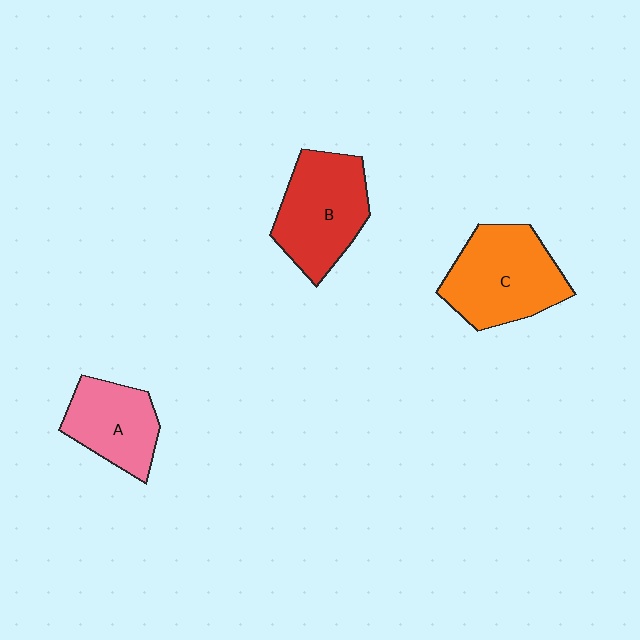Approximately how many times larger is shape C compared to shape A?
Approximately 1.4 times.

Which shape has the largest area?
Shape C (orange).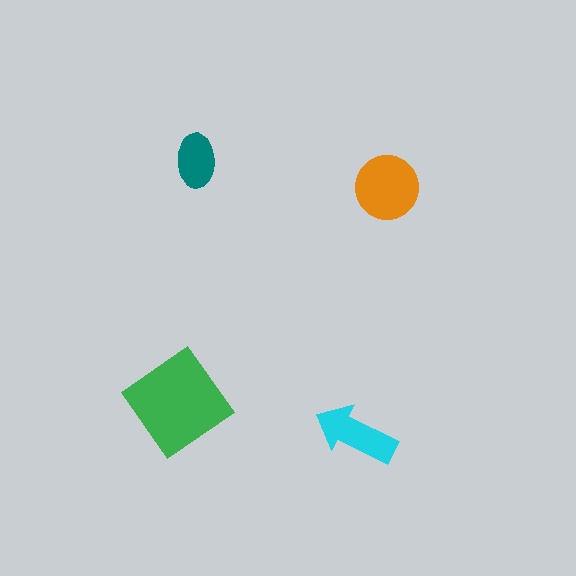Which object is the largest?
The green diamond.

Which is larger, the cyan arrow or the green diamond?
The green diamond.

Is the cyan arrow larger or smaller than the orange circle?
Smaller.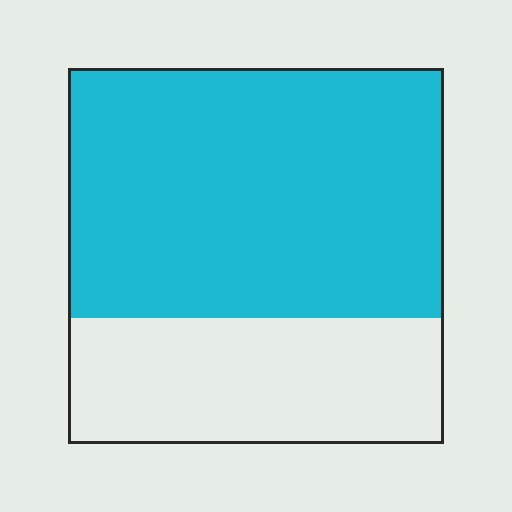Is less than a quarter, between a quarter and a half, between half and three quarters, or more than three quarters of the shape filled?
Between half and three quarters.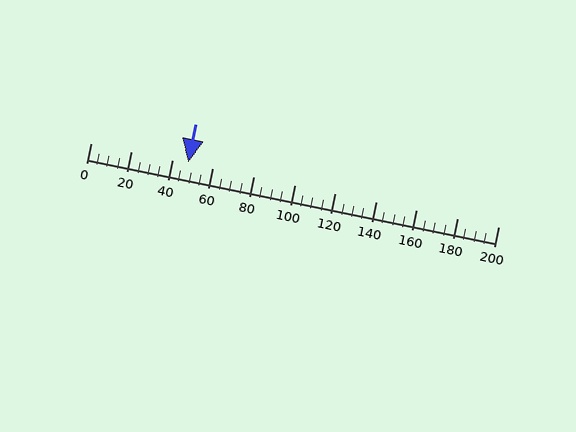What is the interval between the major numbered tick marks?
The major tick marks are spaced 20 units apart.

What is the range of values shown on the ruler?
The ruler shows values from 0 to 200.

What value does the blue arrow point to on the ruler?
The blue arrow points to approximately 48.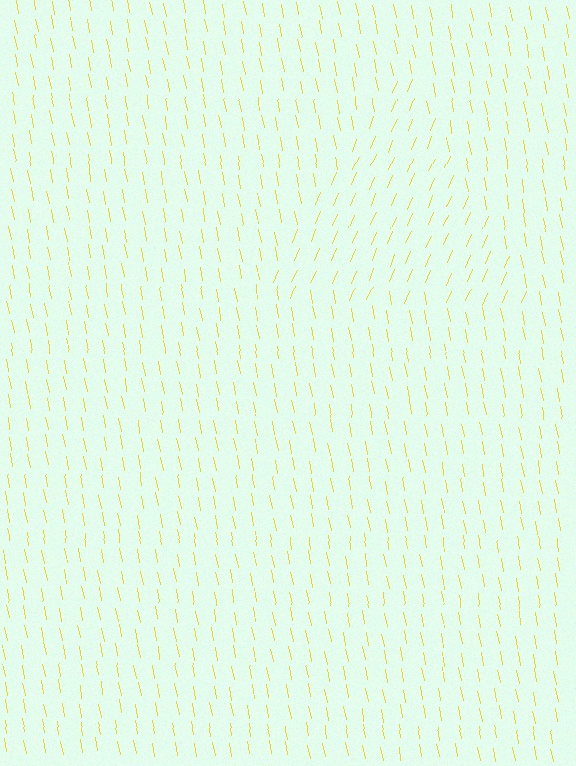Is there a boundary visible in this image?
Yes, there is a texture boundary formed by a change in line orientation.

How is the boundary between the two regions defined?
The boundary is defined purely by a change in line orientation (approximately 34 degrees difference). All lines are the same color and thickness.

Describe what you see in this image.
The image is filled with small yellow line segments. A triangle region in the image has lines oriented differently from the surrounding lines, creating a visible texture boundary.